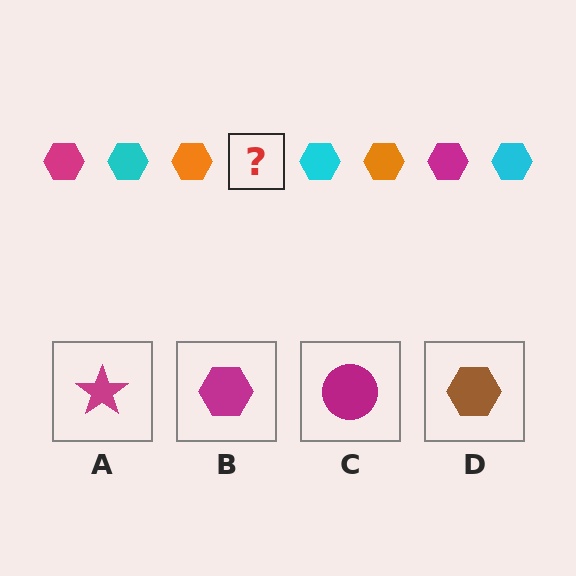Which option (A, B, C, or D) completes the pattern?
B.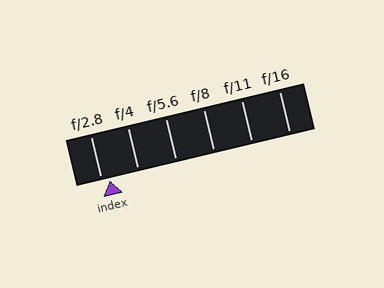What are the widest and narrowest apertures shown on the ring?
The widest aperture shown is f/2.8 and the narrowest is f/16.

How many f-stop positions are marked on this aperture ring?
There are 6 f-stop positions marked.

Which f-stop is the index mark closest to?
The index mark is closest to f/2.8.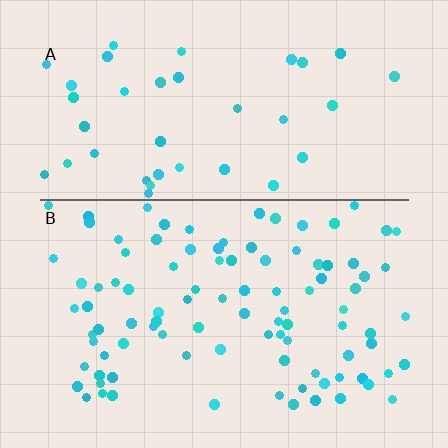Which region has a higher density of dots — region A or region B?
B (the bottom).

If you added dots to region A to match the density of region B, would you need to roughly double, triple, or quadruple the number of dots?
Approximately double.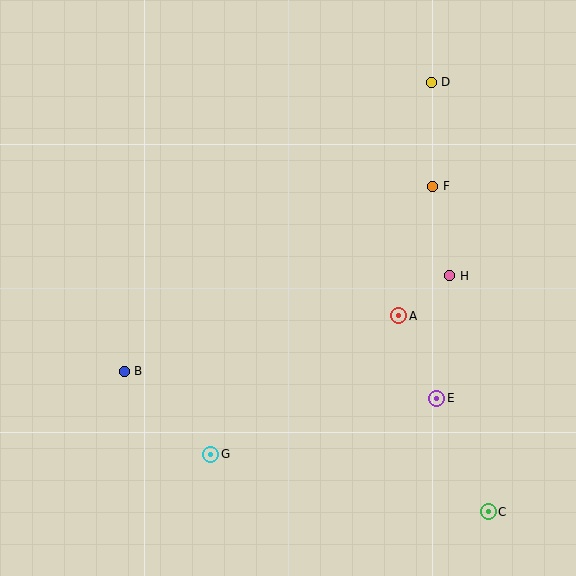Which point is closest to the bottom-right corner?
Point C is closest to the bottom-right corner.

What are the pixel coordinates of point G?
Point G is at (211, 454).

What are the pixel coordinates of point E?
Point E is at (437, 398).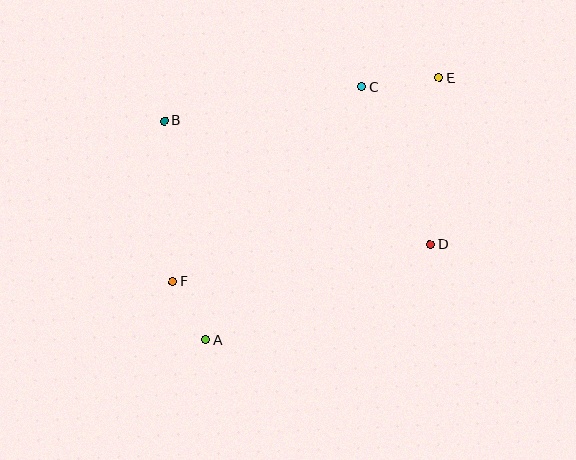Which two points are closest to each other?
Points A and F are closest to each other.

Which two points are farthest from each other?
Points A and E are farthest from each other.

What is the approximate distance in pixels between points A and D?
The distance between A and D is approximately 244 pixels.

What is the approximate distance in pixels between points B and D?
The distance between B and D is approximately 294 pixels.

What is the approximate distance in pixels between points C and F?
The distance between C and F is approximately 271 pixels.